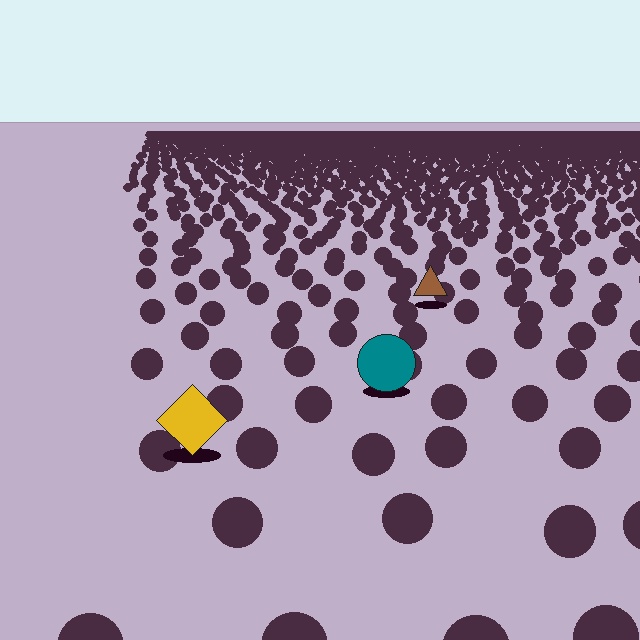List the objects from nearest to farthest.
From nearest to farthest: the yellow diamond, the teal circle, the brown triangle.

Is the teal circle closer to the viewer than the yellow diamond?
No. The yellow diamond is closer — you can tell from the texture gradient: the ground texture is coarser near it.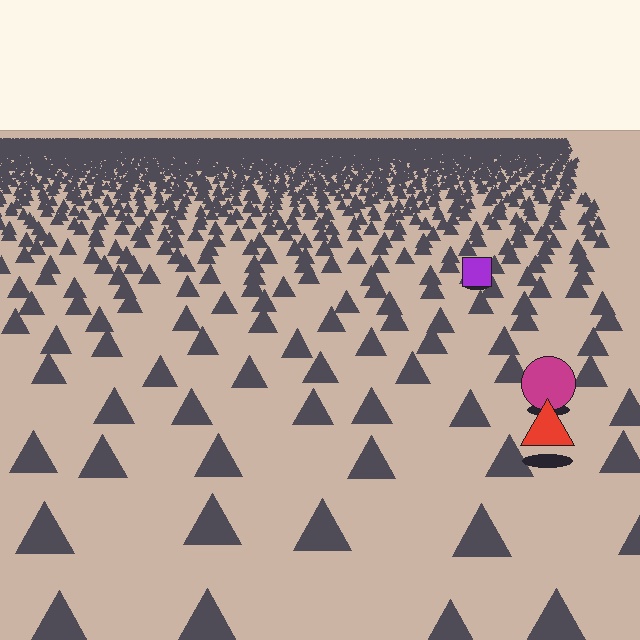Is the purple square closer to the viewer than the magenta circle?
No. The magenta circle is closer — you can tell from the texture gradient: the ground texture is coarser near it.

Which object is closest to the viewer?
The red triangle is closest. The texture marks near it are larger and more spread out.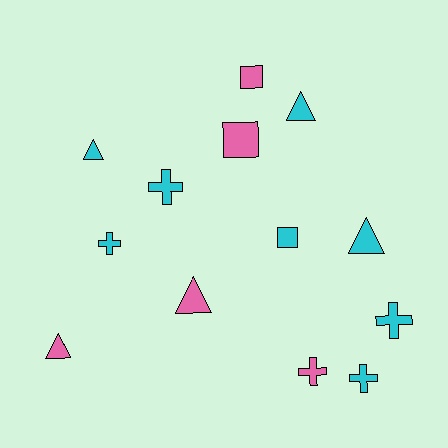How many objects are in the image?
There are 13 objects.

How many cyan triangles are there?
There are 3 cyan triangles.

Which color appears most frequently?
Cyan, with 8 objects.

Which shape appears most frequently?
Triangle, with 5 objects.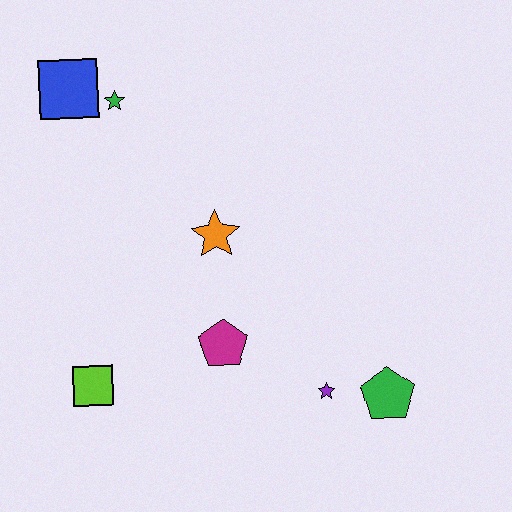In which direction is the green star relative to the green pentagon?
The green star is above the green pentagon.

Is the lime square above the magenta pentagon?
No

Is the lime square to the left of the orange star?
Yes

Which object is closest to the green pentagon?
The purple star is closest to the green pentagon.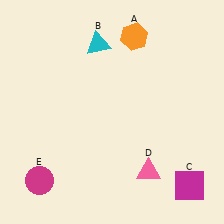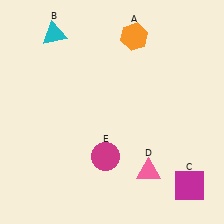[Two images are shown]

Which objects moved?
The objects that moved are: the cyan triangle (B), the magenta circle (E).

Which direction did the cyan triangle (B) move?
The cyan triangle (B) moved left.